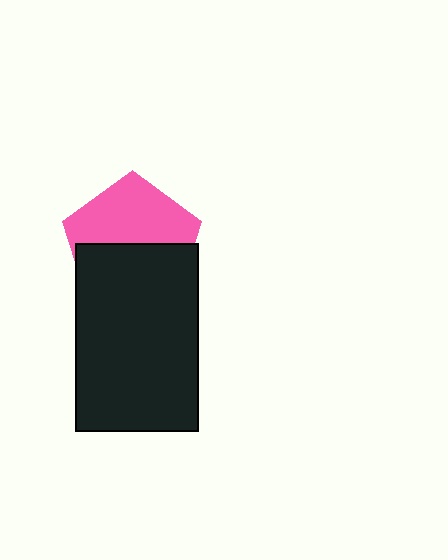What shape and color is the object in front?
The object in front is a black rectangle.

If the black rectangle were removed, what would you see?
You would see the complete pink pentagon.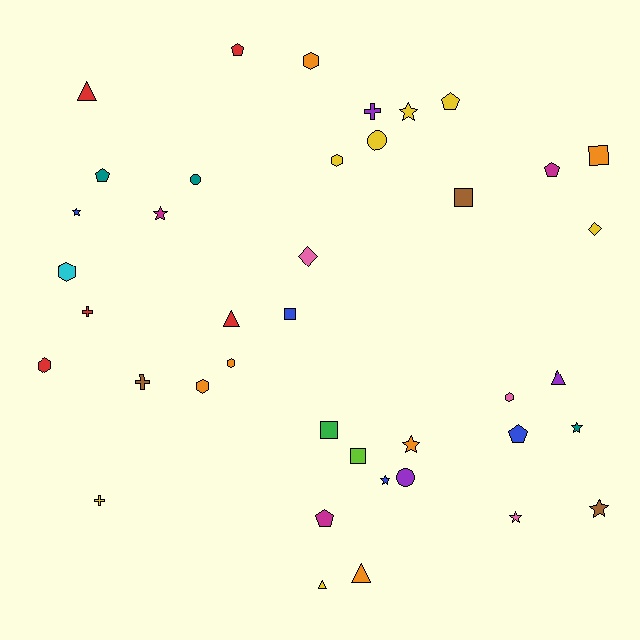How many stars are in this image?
There are 8 stars.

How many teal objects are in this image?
There are 3 teal objects.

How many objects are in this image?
There are 40 objects.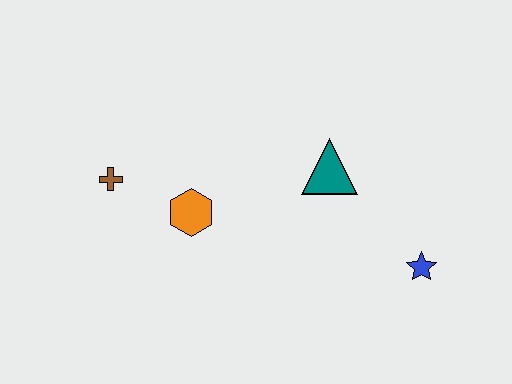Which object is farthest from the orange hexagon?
The blue star is farthest from the orange hexagon.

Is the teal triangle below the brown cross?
No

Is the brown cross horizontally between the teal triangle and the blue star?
No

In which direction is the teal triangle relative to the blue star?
The teal triangle is above the blue star.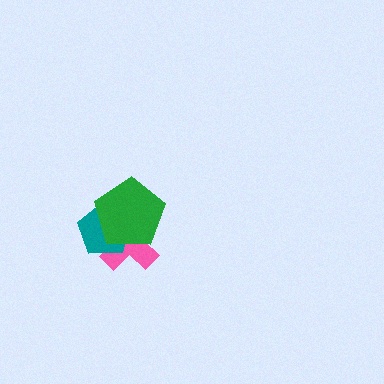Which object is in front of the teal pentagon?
The green pentagon is in front of the teal pentagon.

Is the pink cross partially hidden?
Yes, it is partially covered by another shape.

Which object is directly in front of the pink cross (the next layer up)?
The teal pentagon is directly in front of the pink cross.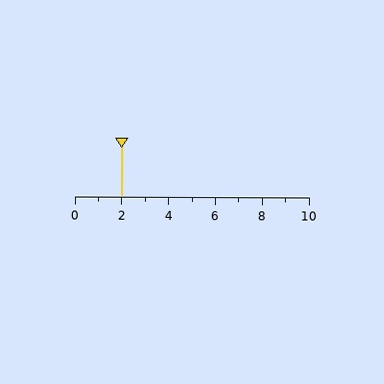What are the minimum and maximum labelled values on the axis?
The axis runs from 0 to 10.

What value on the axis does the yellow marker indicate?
The marker indicates approximately 2.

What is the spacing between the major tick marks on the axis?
The major ticks are spaced 2 apart.